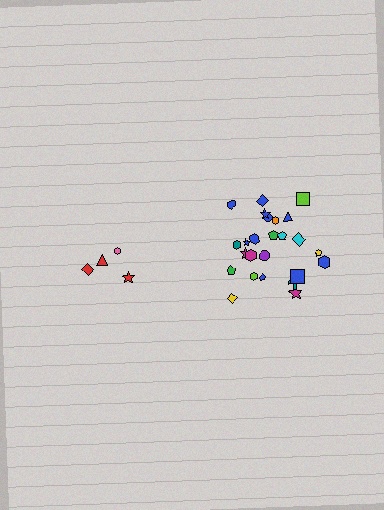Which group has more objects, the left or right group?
The right group.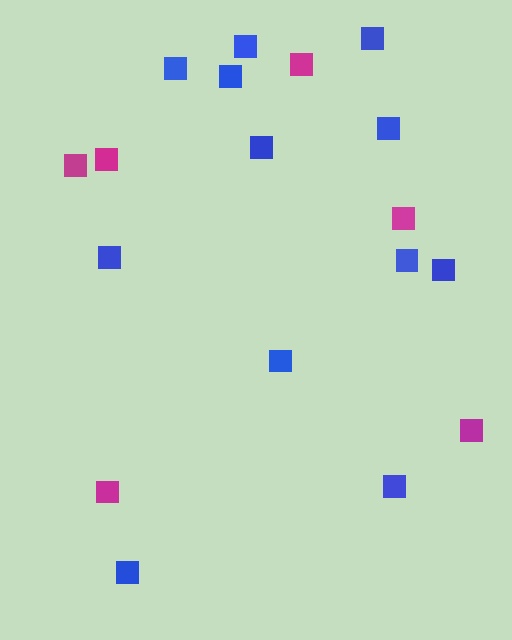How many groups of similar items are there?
There are 2 groups: one group of blue squares (12) and one group of magenta squares (6).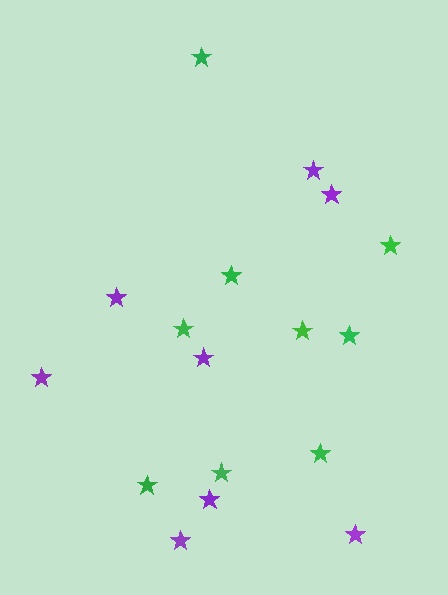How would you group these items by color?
There are 2 groups: one group of purple stars (8) and one group of green stars (9).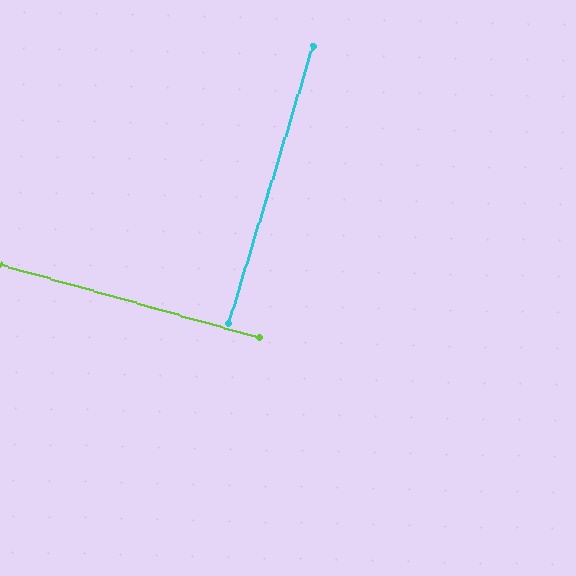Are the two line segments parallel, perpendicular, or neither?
Perpendicular — they meet at approximately 89°.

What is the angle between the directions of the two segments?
Approximately 89 degrees.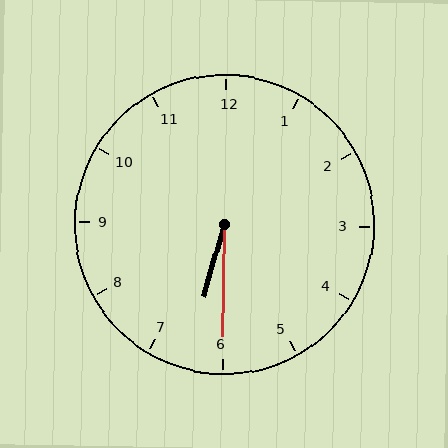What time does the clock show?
6:30.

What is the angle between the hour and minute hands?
Approximately 15 degrees.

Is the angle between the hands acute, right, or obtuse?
It is acute.